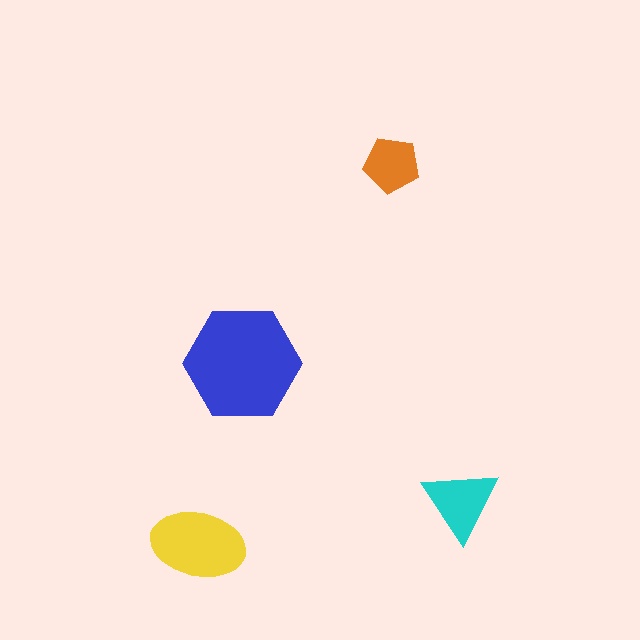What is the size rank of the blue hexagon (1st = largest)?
1st.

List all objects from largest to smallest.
The blue hexagon, the yellow ellipse, the cyan triangle, the orange pentagon.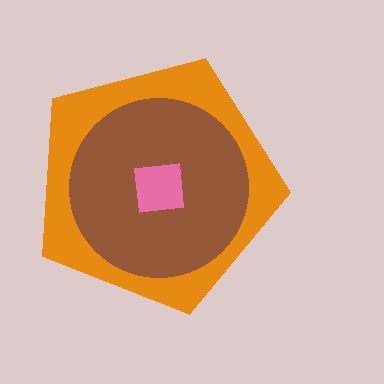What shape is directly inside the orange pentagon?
The brown circle.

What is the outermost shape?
The orange pentagon.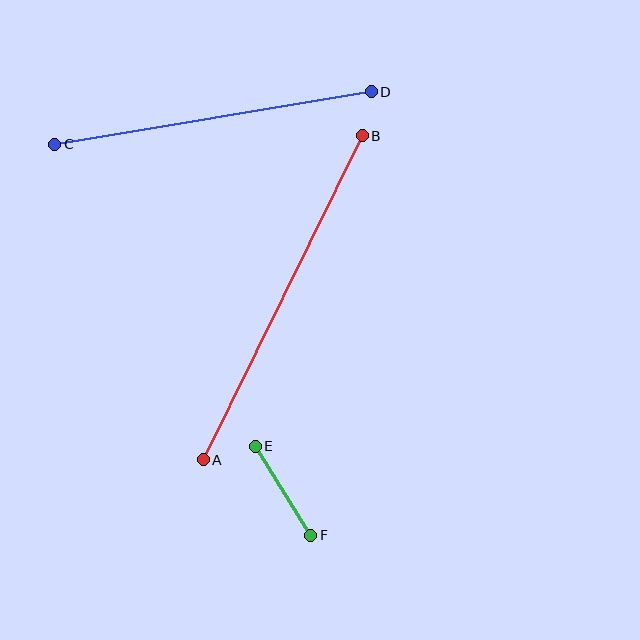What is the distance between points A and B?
The distance is approximately 361 pixels.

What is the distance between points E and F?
The distance is approximately 105 pixels.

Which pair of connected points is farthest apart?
Points A and B are farthest apart.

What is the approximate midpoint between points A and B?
The midpoint is at approximately (283, 298) pixels.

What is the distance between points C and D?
The distance is approximately 321 pixels.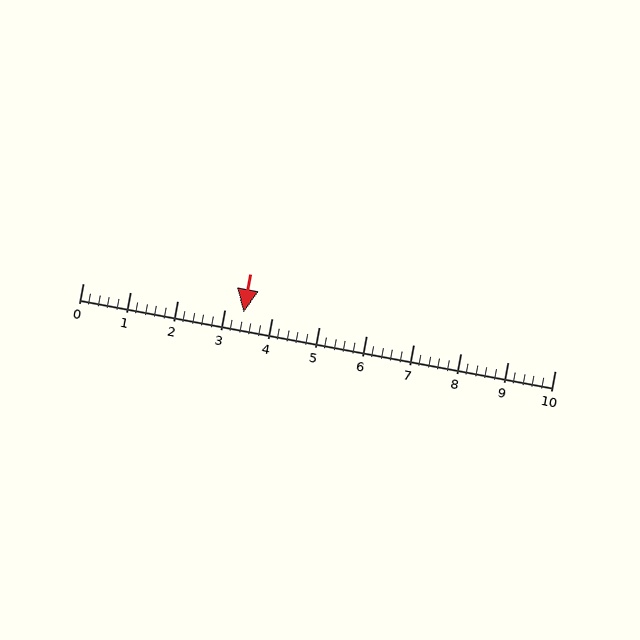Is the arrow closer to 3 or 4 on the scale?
The arrow is closer to 3.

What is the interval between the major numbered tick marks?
The major tick marks are spaced 1 units apart.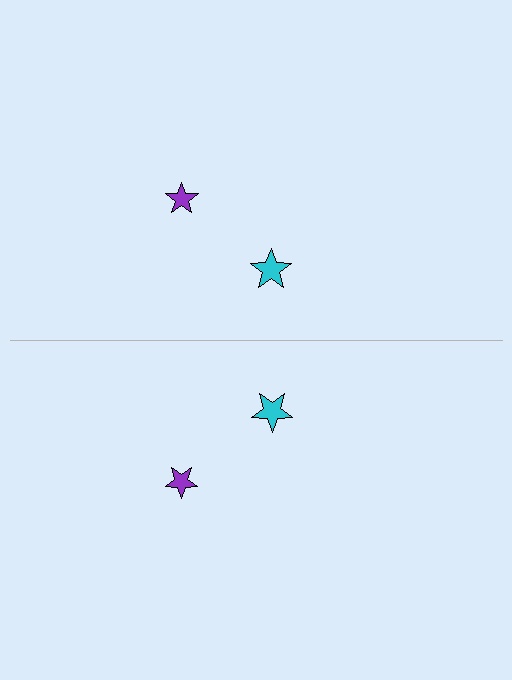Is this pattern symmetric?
Yes, this pattern has bilateral (reflection) symmetry.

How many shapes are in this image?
There are 4 shapes in this image.